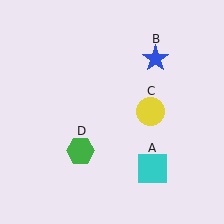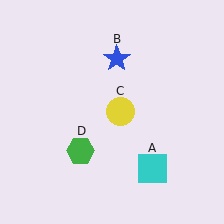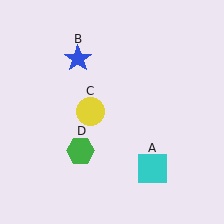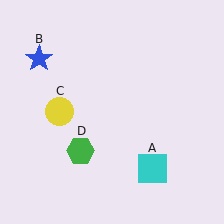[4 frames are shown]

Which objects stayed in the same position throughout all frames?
Cyan square (object A) and green hexagon (object D) remained stationary.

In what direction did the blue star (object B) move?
The blue star (object B) moved left.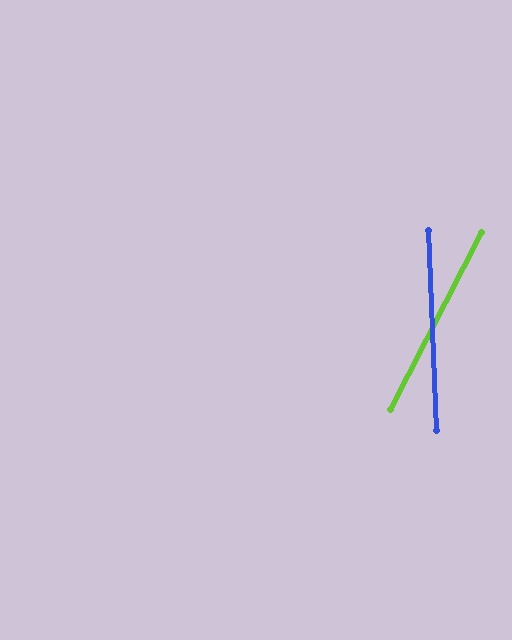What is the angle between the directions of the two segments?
Approximately 30 degrees.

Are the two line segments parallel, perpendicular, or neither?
Neither parallel nor perpendicular — they differ by about 30°.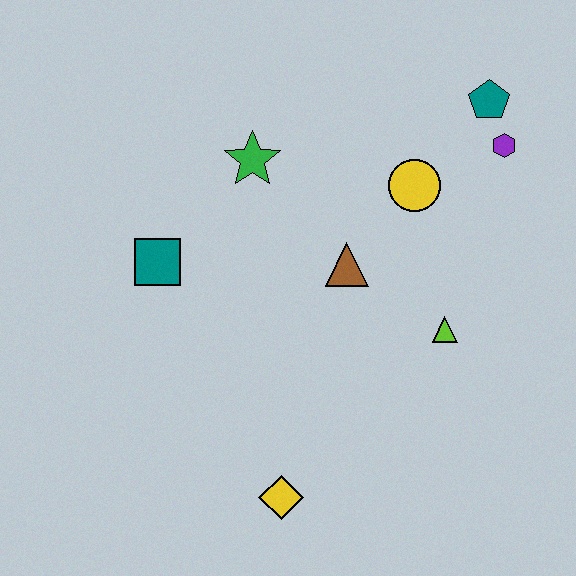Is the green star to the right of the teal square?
Yes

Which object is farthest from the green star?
The yellow diamond is farthest from the green star.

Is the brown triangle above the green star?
No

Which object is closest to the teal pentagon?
The purple hexagon is closest to the teal pentagon.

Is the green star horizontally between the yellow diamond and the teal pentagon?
No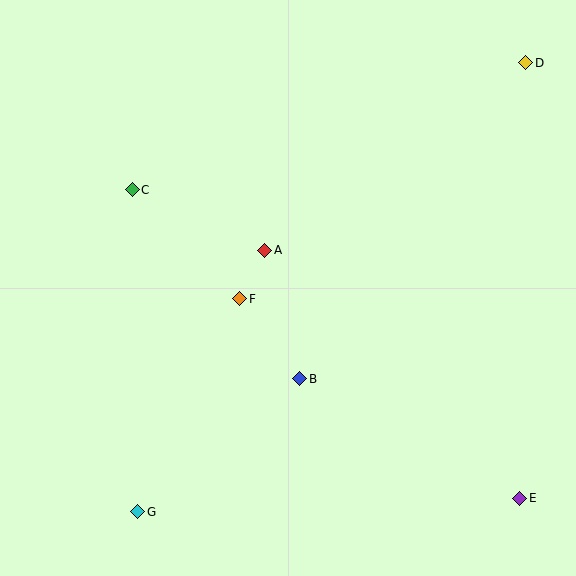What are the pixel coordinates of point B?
Point B is at (300, 379).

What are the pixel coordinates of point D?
Point D is at (526, 63).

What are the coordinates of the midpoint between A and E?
The midpoint between A and E is at (392, 374).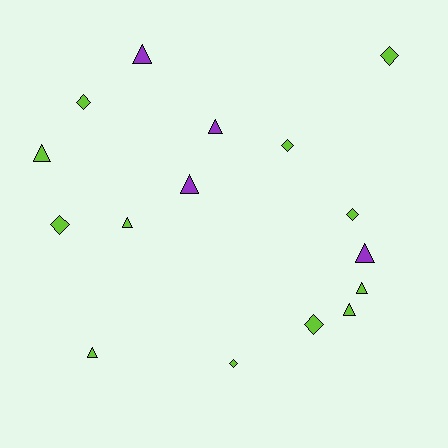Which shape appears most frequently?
Triangle, with 9 objects.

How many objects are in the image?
There are 16 objects.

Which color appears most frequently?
Lime, with 12 objects.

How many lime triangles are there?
There are 5 lime triangles.